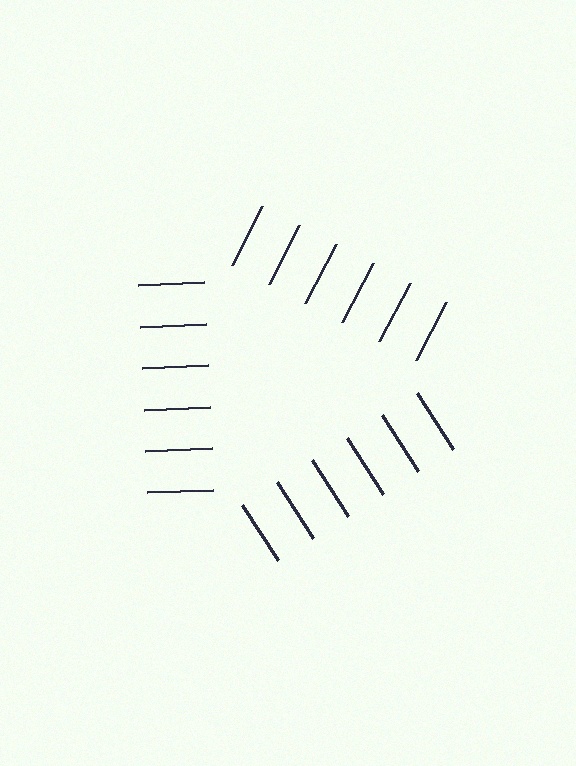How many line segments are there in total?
18 — 6 along each of the 3 edges.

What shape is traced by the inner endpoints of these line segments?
An illusory triangle — the line segments terminate on its edges but no continuous stroke is drawn.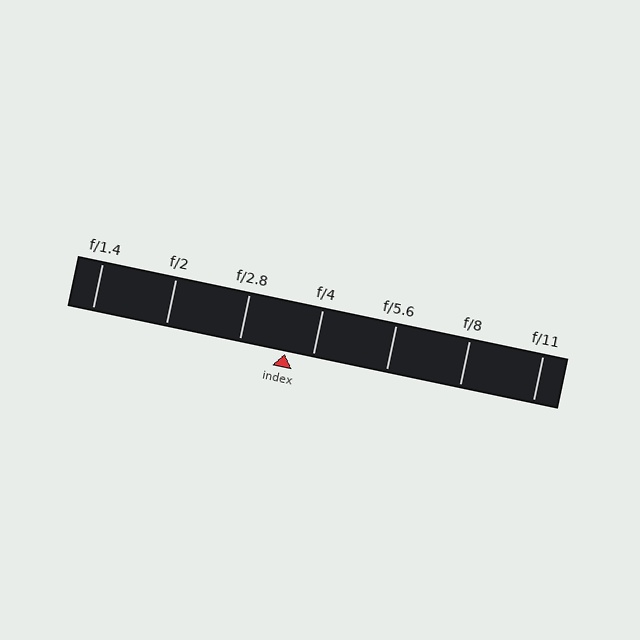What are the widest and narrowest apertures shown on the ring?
The widest aperture shown is f/1.4 and the narrowest is f/11.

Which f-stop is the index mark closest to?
The index mark is closest to f/4.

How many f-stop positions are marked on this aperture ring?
There are 7 f-stop positions marked.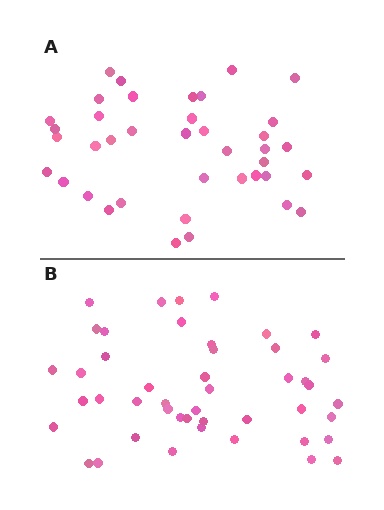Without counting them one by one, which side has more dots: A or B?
Region B (the bottom region) has more dots.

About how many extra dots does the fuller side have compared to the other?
Region B has roughly 8 or so more dots than region A.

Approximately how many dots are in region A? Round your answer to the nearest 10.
About 40 dots. (The exact count is 39, which rounds to 40.)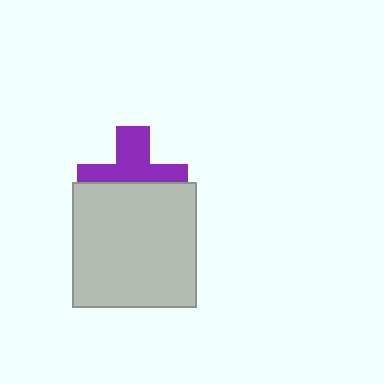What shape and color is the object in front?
The object in front is a light gray square.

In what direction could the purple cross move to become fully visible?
The purple cross could move up. That would shift it out from behind the light gray square entirely.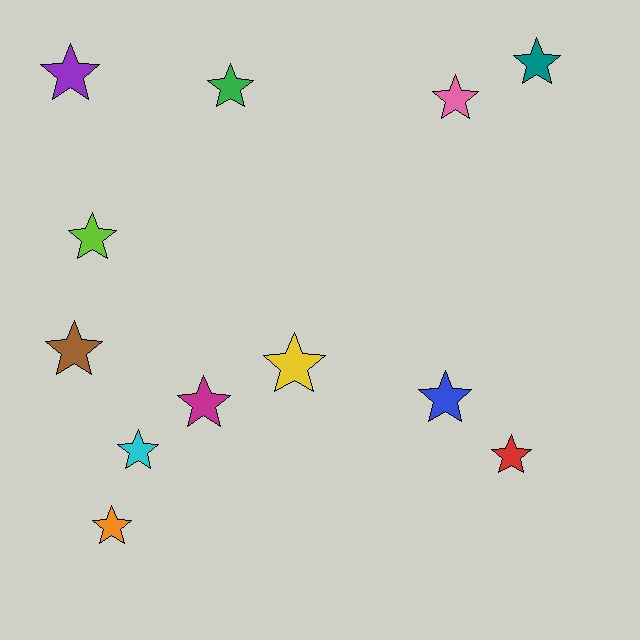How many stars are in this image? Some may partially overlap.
There are 12 stars.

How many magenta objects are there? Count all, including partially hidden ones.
There is 1 magenta object.